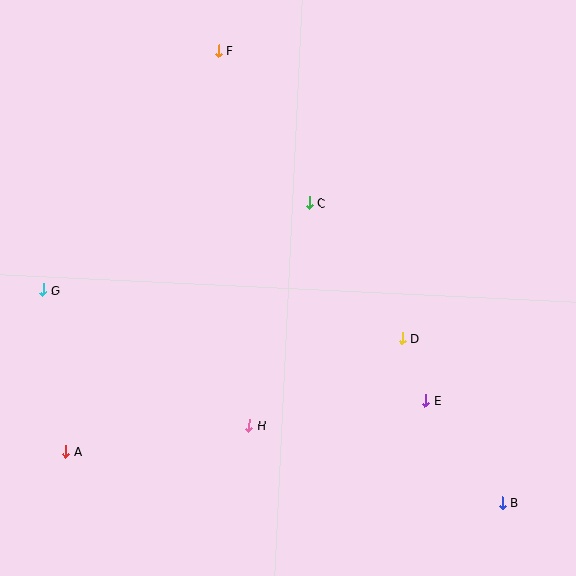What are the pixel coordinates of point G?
Point G is at (43, 290).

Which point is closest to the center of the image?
Point C at (309, 202) is closest to the center.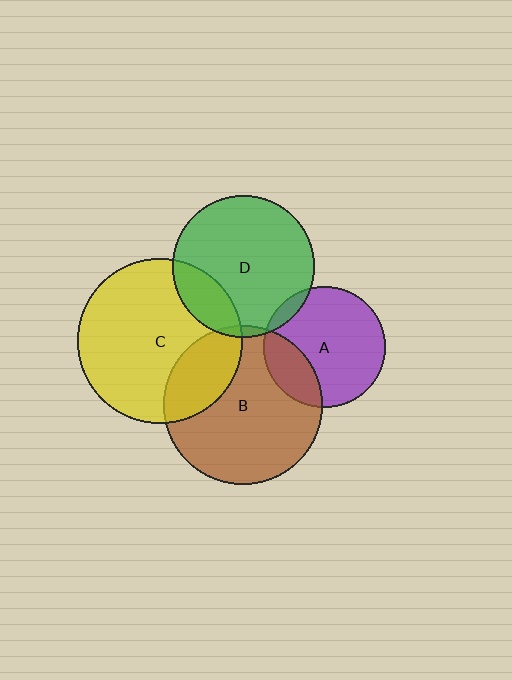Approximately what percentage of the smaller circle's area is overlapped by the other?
Approximately 25%.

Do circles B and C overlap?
Yes.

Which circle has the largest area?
Circle C (yellow).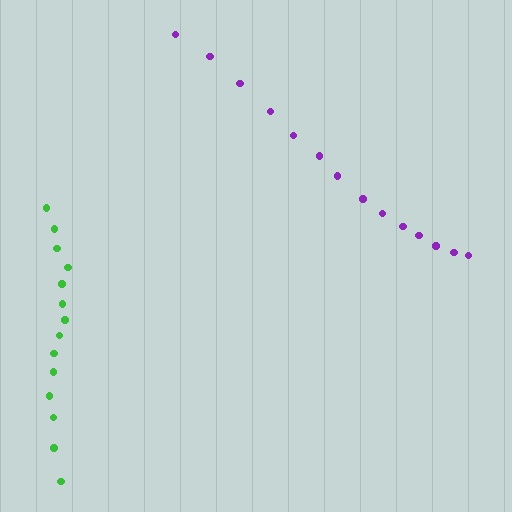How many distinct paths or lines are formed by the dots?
There are 2 distinct paths.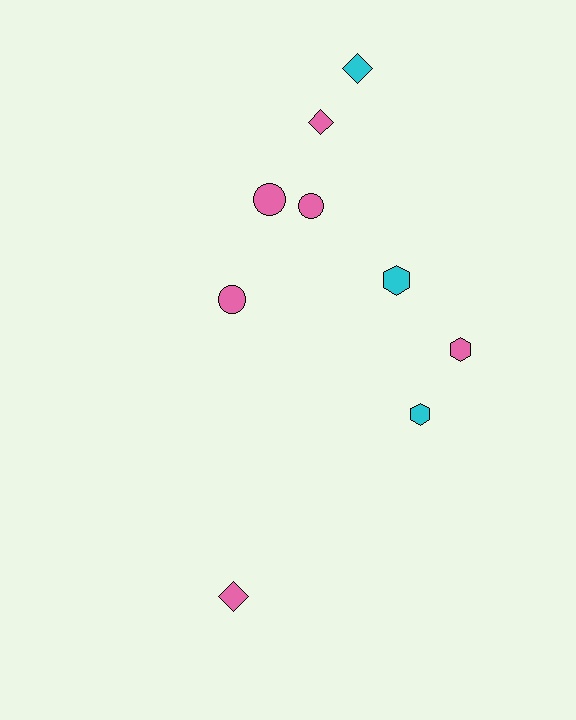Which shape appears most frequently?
Circle, with 3 objects.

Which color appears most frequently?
Pink, with 6 objects.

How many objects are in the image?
There are 9 objects.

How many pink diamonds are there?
There are 2 pink diamonds.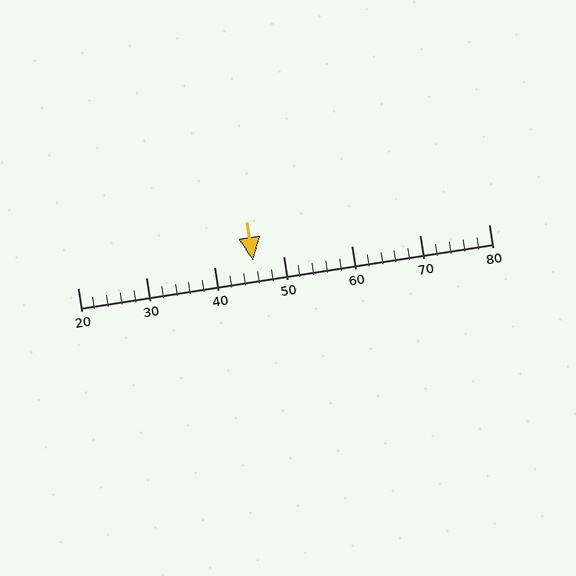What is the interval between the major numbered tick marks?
The major tick marks are spaced 10 units apart.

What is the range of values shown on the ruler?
The ruler shows values from 20 to 80.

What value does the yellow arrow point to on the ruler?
The yellow arrow points to approximately 46.